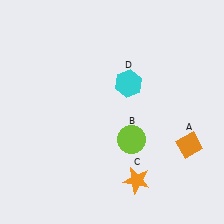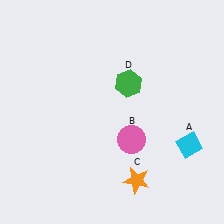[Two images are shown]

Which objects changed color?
A changed from orange to cyan. B changed from lime to pink. D changed from cyan to green.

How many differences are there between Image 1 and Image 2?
There are 3 differences between the two images.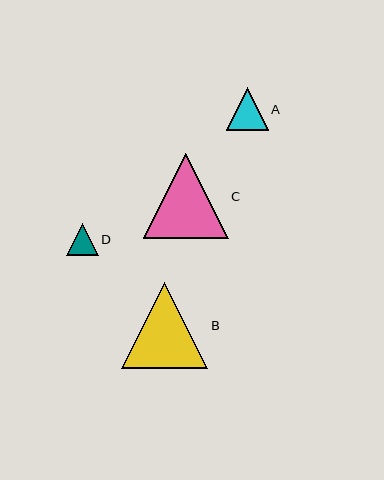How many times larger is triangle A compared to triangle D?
Triangle A is approximately 1.3 times the size of triangle D.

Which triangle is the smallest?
Triangle D is the smallest with a size of approximately 32 pixels.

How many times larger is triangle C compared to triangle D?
Triangle C is approximately 2.7 times the size of triangle D.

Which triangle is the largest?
Triangle B is the largest with a size of approximately 86 pixels.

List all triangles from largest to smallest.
From largest to smallest: B, C, A, D.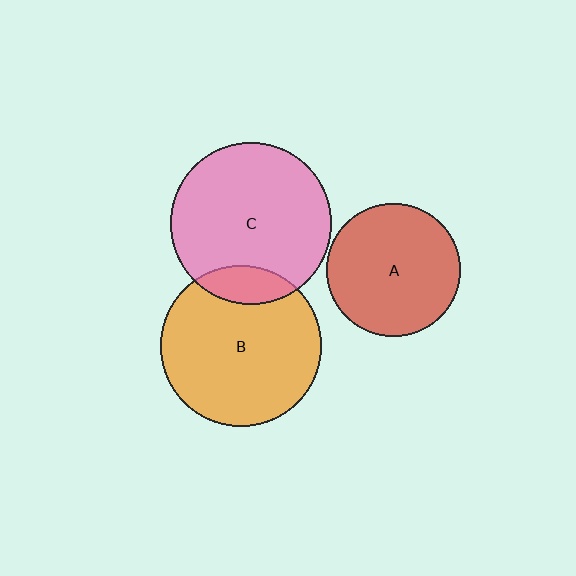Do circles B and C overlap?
Yes.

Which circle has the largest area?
Circle C (pink).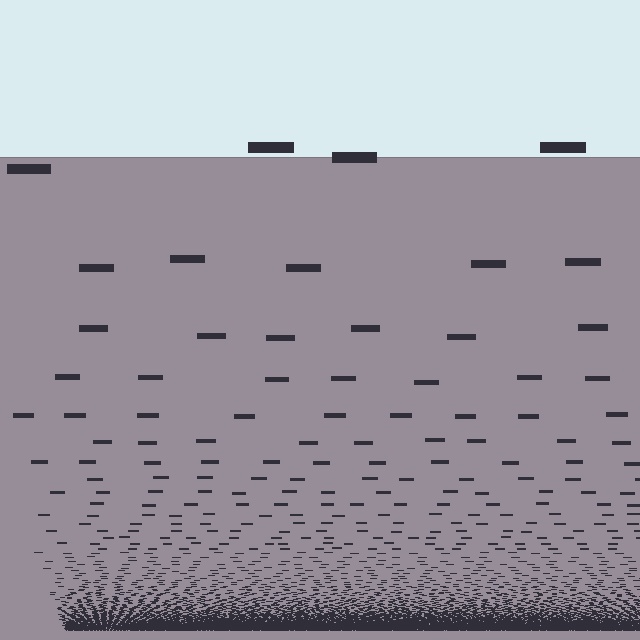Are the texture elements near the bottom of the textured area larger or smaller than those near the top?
Smaller. The gradient is inverted — elements near the bottom are smaller and denser.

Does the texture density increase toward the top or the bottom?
Density increases toward the bottom.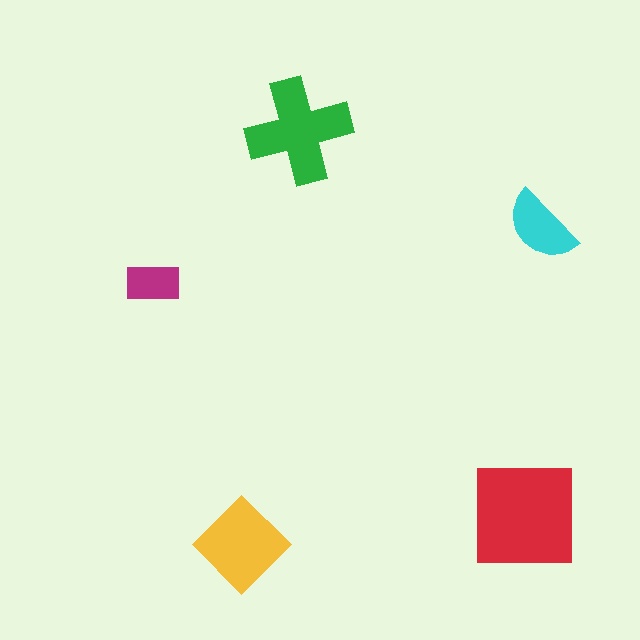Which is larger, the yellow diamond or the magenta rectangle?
The yellow diamond.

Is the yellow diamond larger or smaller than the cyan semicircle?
Larger.